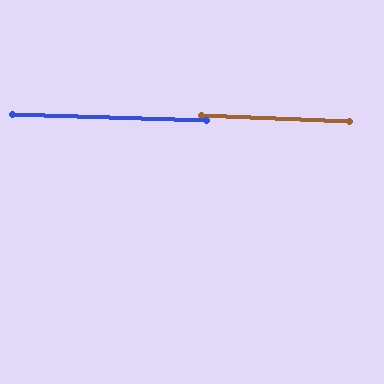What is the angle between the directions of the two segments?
Approximately 1 degree.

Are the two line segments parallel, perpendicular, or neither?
Parallel — their directions differ by only 0.7°.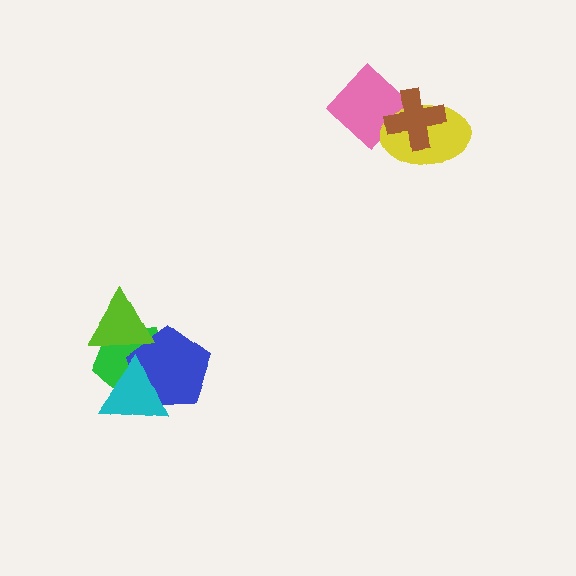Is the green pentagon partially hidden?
Yes, it is partially covered by another shape.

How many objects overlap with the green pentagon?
3 objects overlap with the green pentagon.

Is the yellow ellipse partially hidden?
Yes, it is partially covered by another shape.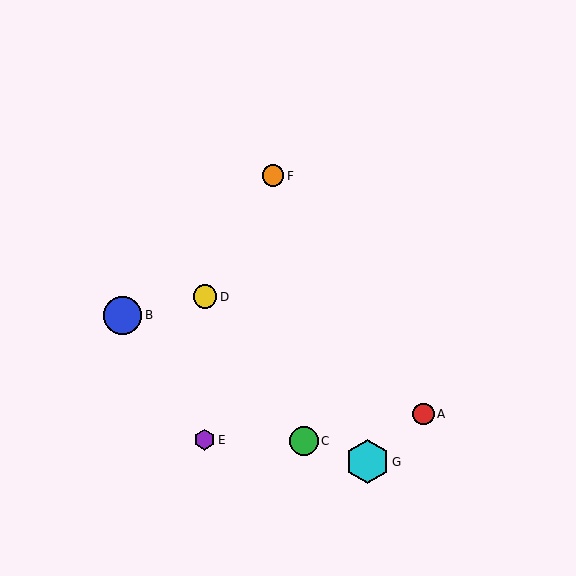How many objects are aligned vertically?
2 objects (D, E) are aligned vertically.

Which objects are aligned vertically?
Objects D, E are aligned vertically.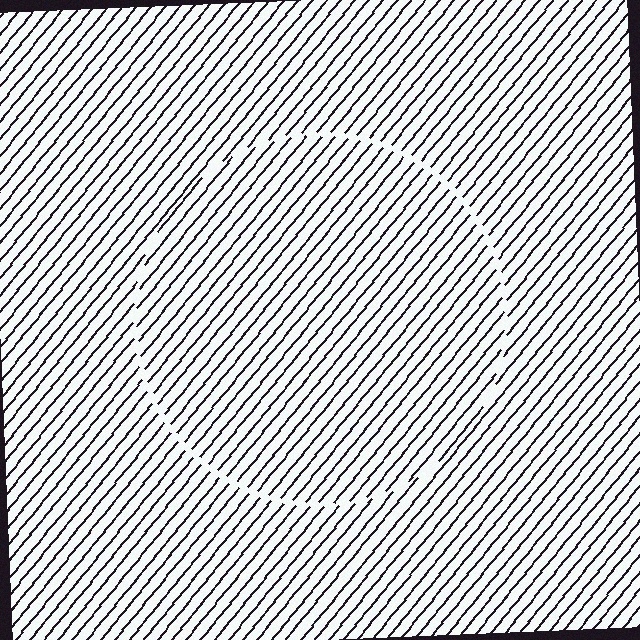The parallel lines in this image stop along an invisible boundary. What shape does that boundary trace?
An illusory circle. The interior of the shape contains the same grating, shifted by half a period — the contour is defined by the phase discontinuity where line-ends from the inner and outer gratings abut.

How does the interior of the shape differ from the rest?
The interior of the shape contains the same grating, shifted by half a period — the contour is defined by the phase discontinuity where line-ends from the inner and outer gratings abut.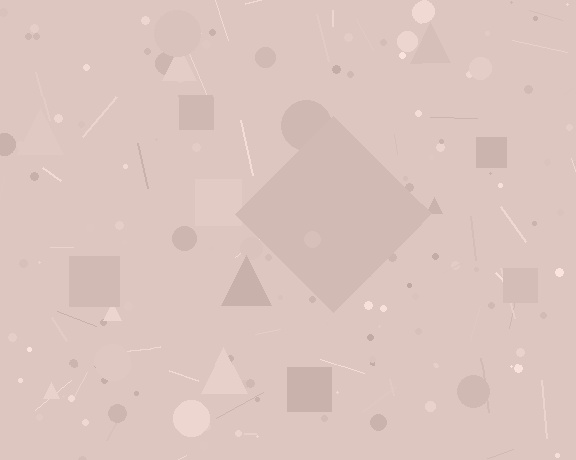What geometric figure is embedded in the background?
A diamond is embedded in the background.